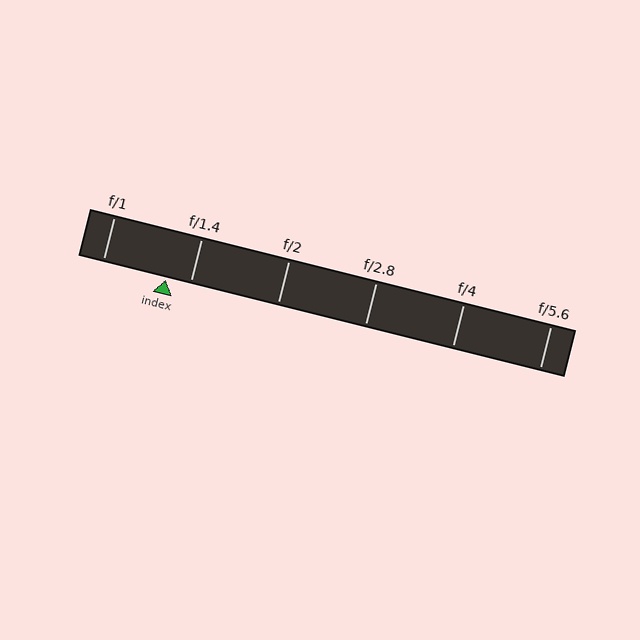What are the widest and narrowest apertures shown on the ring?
The widest aperture shown is f/1 and the narrowest is f/5.6.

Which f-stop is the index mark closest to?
The index mark is closest to f/1.4.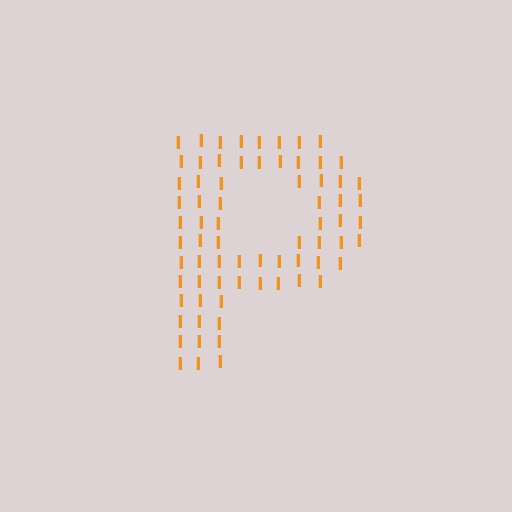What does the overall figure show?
The overall figure shows the letter P.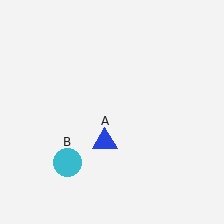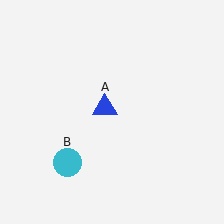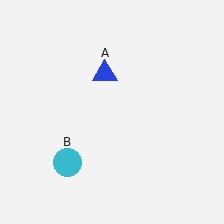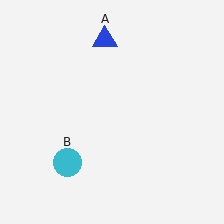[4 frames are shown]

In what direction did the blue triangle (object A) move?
The blue triangle (object A) moved up.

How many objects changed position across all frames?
1 object changed position: blue triangle (object A).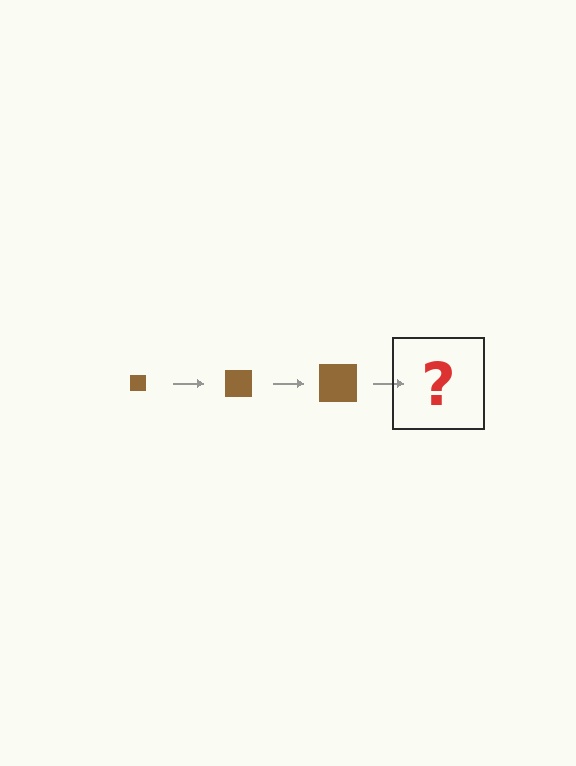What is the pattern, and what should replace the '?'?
The pattern is that the square gets progressively larger each step. The '?' should be a brown square, larger than the previous one.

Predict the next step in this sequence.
The next step is a brown square, larger than the previous one.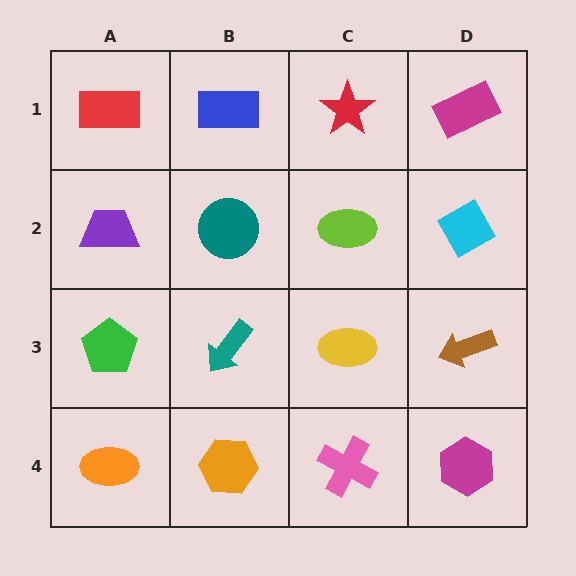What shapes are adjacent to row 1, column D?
A cyan diamond (row 2, column D), a red star (row 1, column C).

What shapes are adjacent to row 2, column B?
A blue rectangle (row 1, column B), a teal arrow (row 3, column B), a purple trapezoid (row 2, column A), a lime ellipse (row 2, column C).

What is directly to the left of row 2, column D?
A lime ellipse.